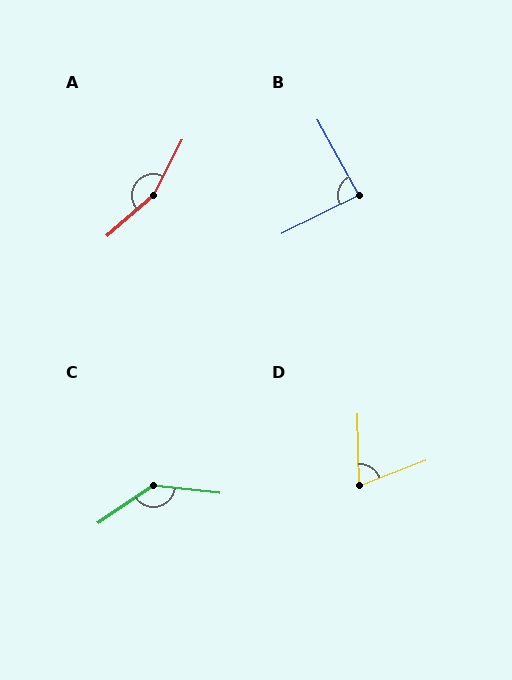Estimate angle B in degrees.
Approximately 87 degrees.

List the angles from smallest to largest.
D (70°), B (87°), C (140°), A (158°).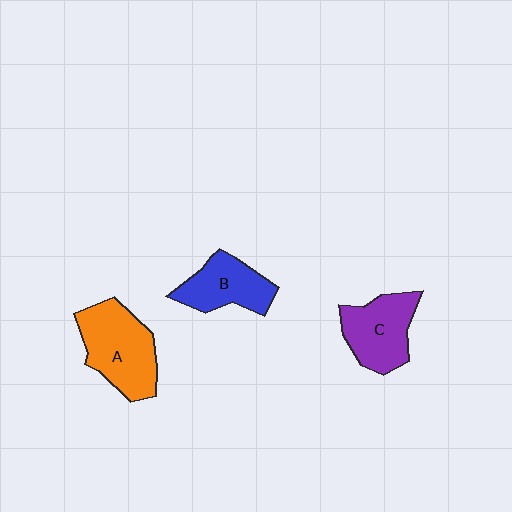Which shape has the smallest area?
Shape B (blue).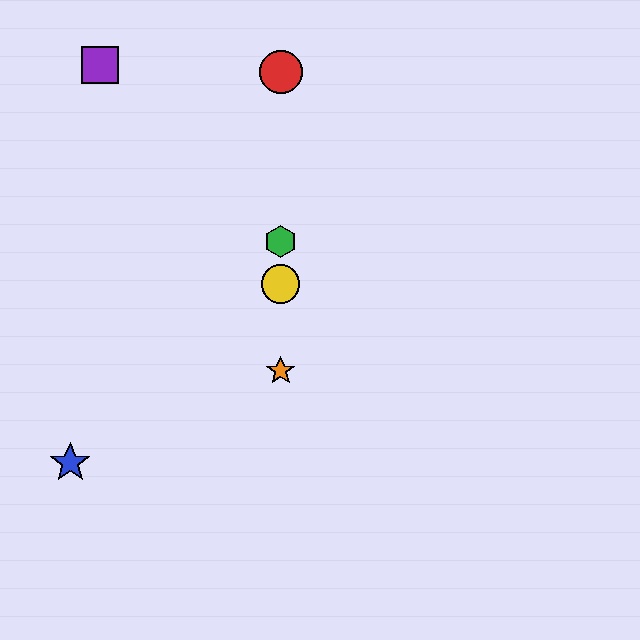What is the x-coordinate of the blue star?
The blue star is at x≈70.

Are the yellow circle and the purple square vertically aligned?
No, the yellow circle is at x≈281 and the purple square is at x≈100.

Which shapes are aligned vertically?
The red circle, the green hexagon, the yellow circle, the orange star are aligned vertically.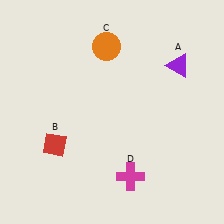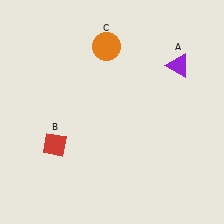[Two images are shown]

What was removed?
The magenta cross (D) was removed in Image 2.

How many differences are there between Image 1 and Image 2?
There is 1 difference between the two images.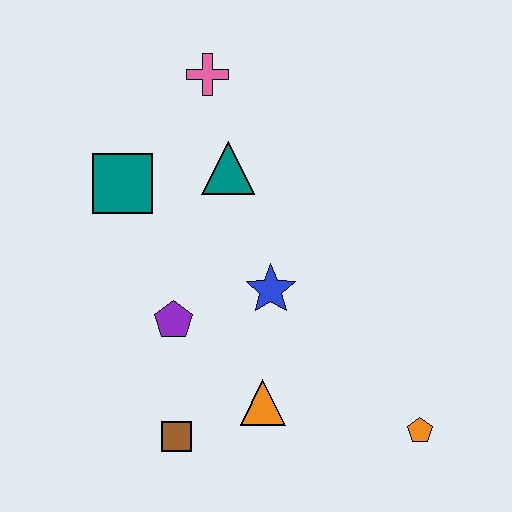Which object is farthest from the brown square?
The pink cross is farthest from the brown square.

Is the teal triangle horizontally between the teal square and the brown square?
No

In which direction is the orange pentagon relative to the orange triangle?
The orange pentagon is to the right of the orange triangle.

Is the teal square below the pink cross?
Yes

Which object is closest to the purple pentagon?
The blue star is closest to the purple pentagon.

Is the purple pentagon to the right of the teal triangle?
No